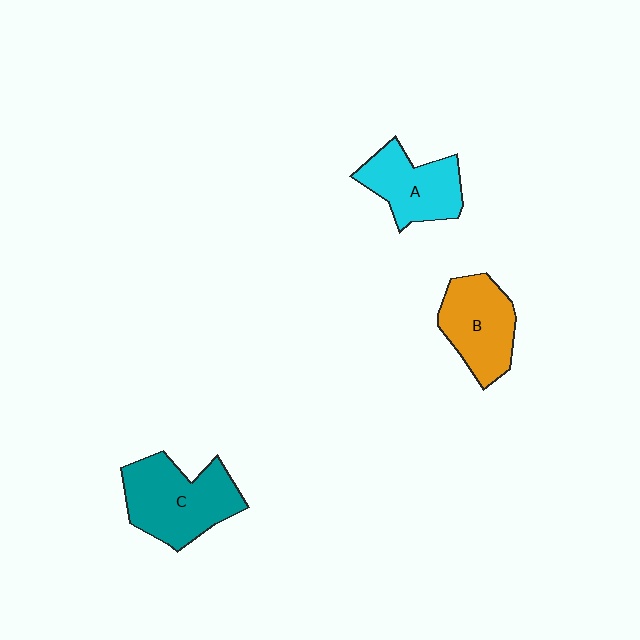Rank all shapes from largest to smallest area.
From largest to smallest: C (teal), B (orange), A (cyan).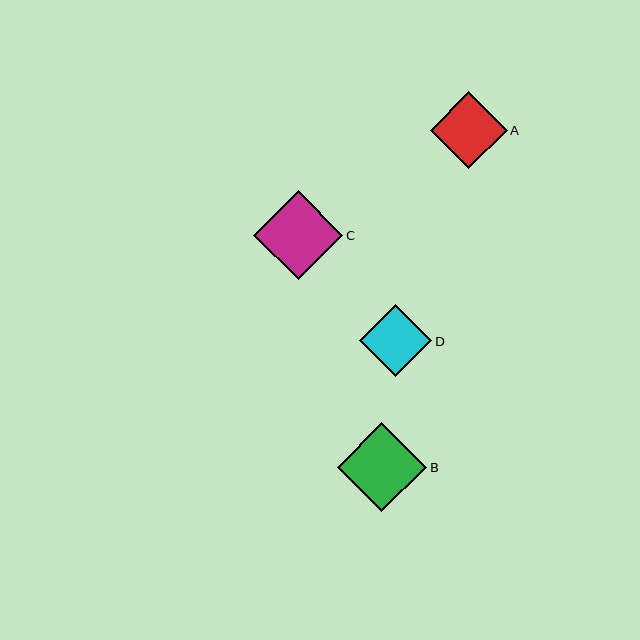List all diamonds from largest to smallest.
From largest to smallest: B, C, A, D.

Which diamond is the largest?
Diamond B is the largest with a size of approximately 90 pixels.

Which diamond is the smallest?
Diamond D is the smallest with a size of approximately 72 pixels.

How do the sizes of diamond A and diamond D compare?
Diamond A and diamond D are approximately the same size.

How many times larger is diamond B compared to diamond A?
Diamond B is approximately 1.2 times the size of diamond A.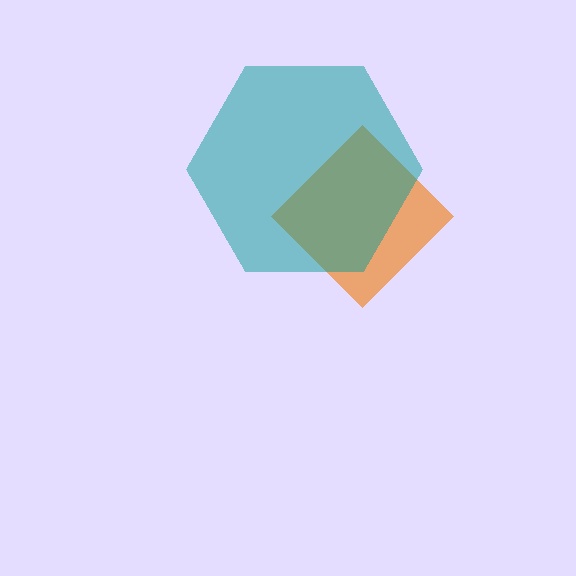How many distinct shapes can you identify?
There are 2 distinct shapes: an orange diamond, a teal hexagon.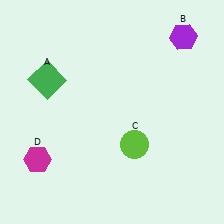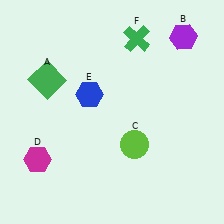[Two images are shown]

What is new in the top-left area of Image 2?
A blue hexagon (E) was added in the top-left area of Image 2.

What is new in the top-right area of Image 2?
A green cross (F) was added in the top-right area of Image 2.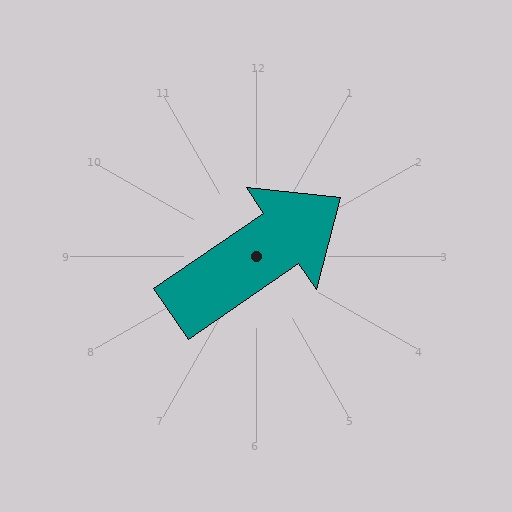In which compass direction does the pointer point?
Northeast.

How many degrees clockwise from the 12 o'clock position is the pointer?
Approximately 56 degrees.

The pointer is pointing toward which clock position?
Roughly 2 o'clock.